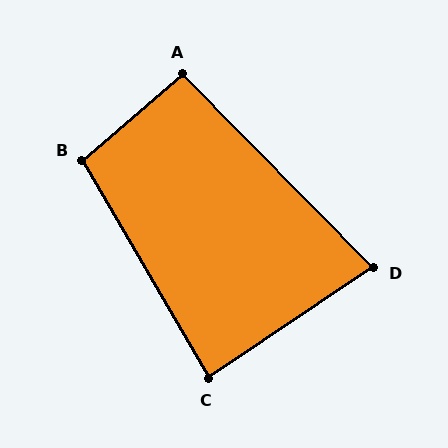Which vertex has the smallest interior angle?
D, at approximately 79 degrees.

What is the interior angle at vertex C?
Approximately 86 degrees (approximately right).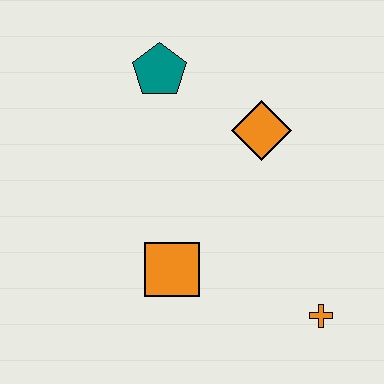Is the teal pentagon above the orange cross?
Yes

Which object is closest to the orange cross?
The orange square is closest to the orange cross.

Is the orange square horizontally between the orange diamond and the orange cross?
No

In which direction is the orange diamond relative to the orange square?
The orange diamond is above the orange square.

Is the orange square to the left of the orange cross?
Yes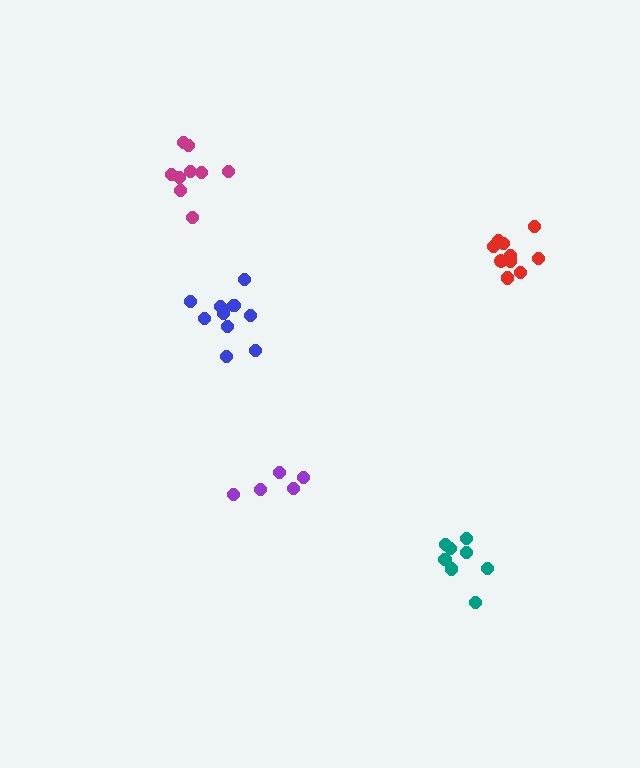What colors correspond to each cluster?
The clusters are colored: red, teal, magenta, blue, purple.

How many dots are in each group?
Group 1: 10 dots, Group 2: 8 dots, Group 3: 9 dots, Group 4: 10 dots, Group 5: 5 dots (42 total).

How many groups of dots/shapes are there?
There are 5 groups.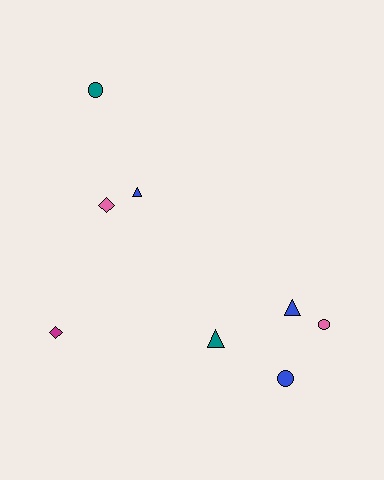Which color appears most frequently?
Blue, with 3 objects.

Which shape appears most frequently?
Triangle, with 3 objects.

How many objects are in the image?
There are 8 objects.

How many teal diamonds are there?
There are no teal diamonds.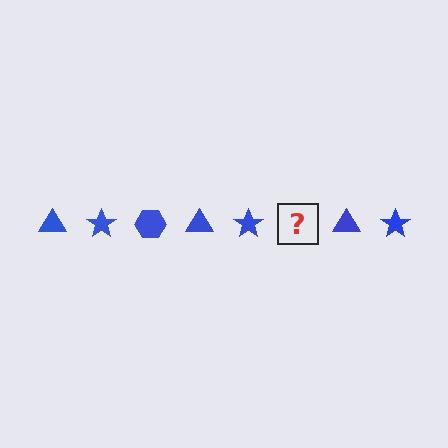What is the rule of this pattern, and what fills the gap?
The rule is that the pattern cycles through triangle, star, hexagon shapes in blue. The gap should be filled with a blue hexagon.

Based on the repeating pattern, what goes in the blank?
The blank should be a blue hexagon.